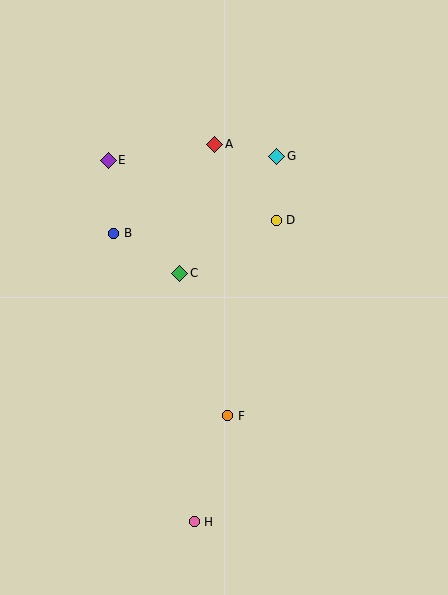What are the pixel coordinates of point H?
Point H is at (194, 522).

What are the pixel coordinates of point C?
Point C is at (180, 273).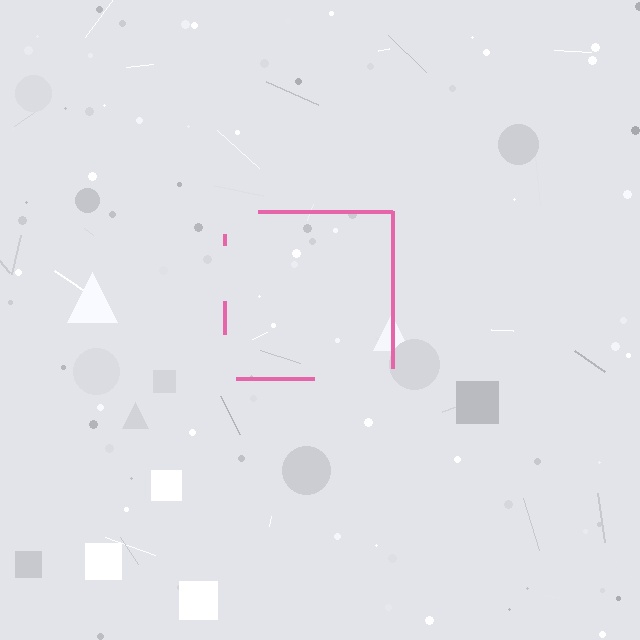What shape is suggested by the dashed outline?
The dashed outline suggests a square.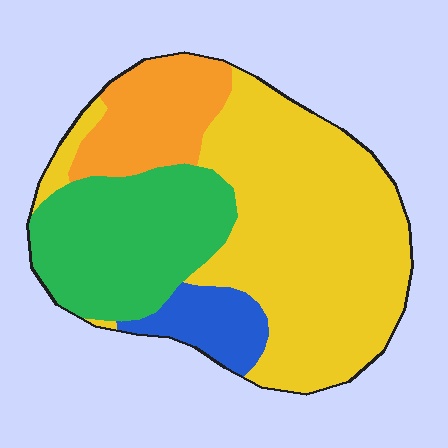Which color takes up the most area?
Yellow, at roughly 50%.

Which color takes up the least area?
Blue, at roughly 10%.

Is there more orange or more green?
Green.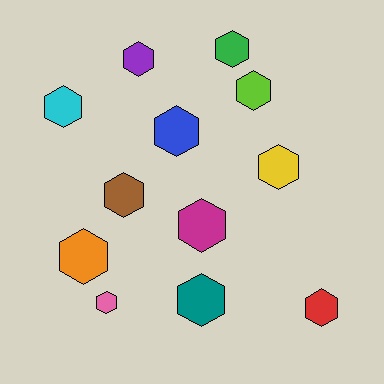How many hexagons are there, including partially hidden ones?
There are 12 hexagons.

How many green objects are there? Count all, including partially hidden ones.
There is 1 green object.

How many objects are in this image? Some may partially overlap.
There are 12 objects.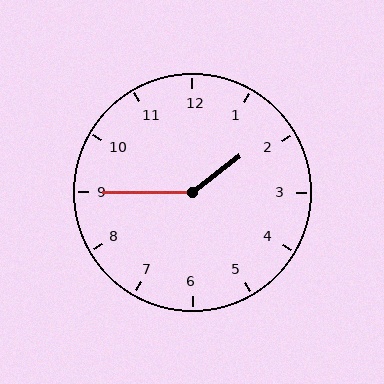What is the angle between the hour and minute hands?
Approximately 142 degrees.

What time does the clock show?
1:45.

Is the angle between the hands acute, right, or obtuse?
It is obtuse.